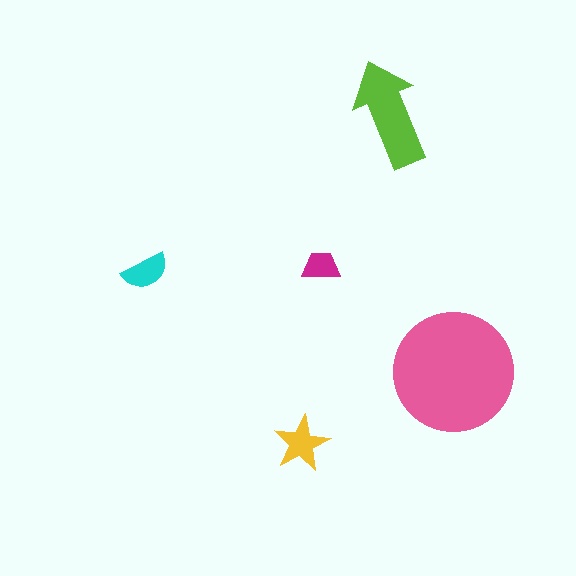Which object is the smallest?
The magenta trapezoid.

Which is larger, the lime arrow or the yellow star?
The lime arrow.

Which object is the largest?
The pink circle.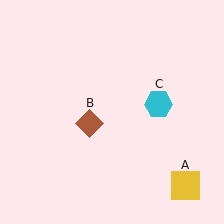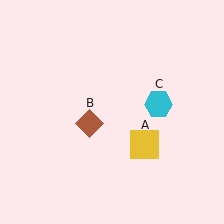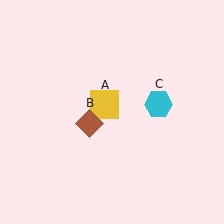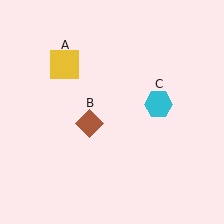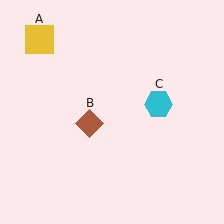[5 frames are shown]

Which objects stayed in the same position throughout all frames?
Brown diamond (object B) and cyan hexagon (object C) remained stationary.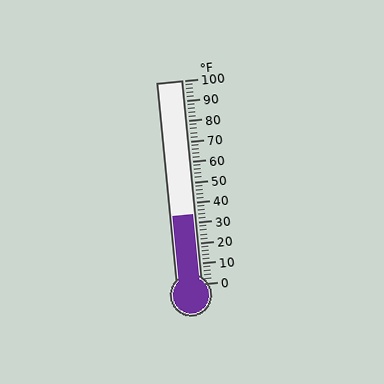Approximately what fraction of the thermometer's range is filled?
The thermometer is filled to approximately 35% of its range.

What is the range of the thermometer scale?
The thermometer scale ranges from 0°F to 100°F.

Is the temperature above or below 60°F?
The temperature is below 60°F.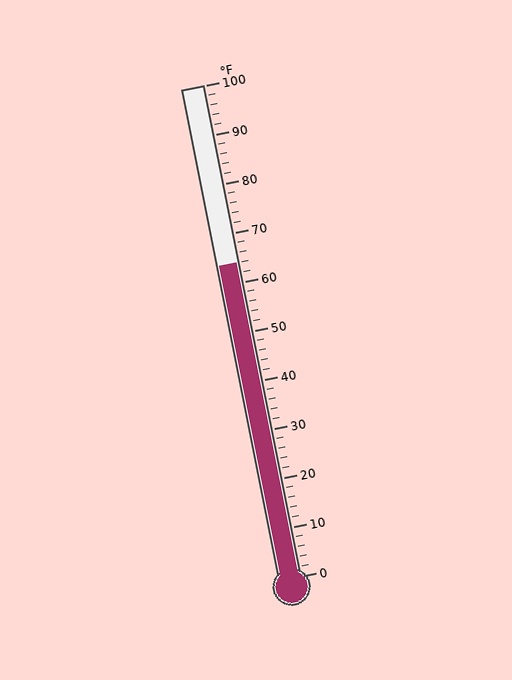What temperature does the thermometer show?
The thermometer shows approximately 64°F.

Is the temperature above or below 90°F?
The temperature is below 90°F.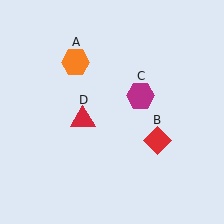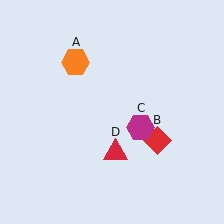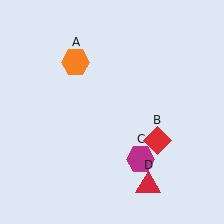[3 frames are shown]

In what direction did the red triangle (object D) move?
The red triangle (object D) moved down and to the right.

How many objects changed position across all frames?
2 objects changed position: magenta hexagon (object C), red triangle (object D).